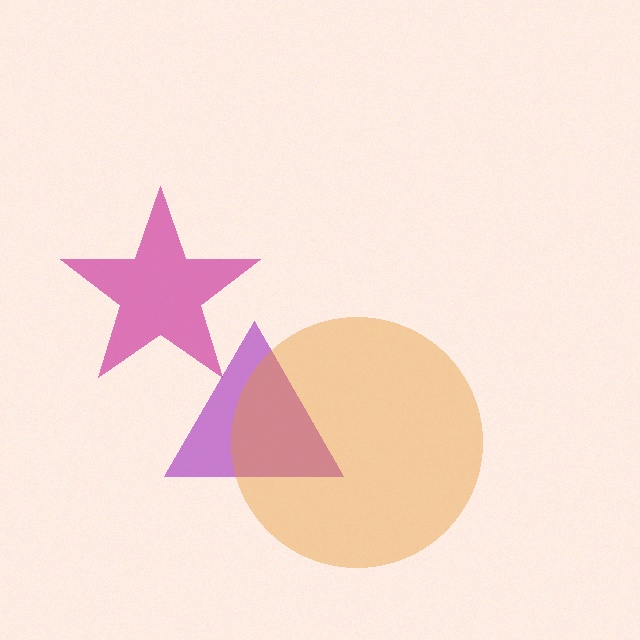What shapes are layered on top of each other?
The layered shapes are: a purple triangle, a magenta star, an orange circle.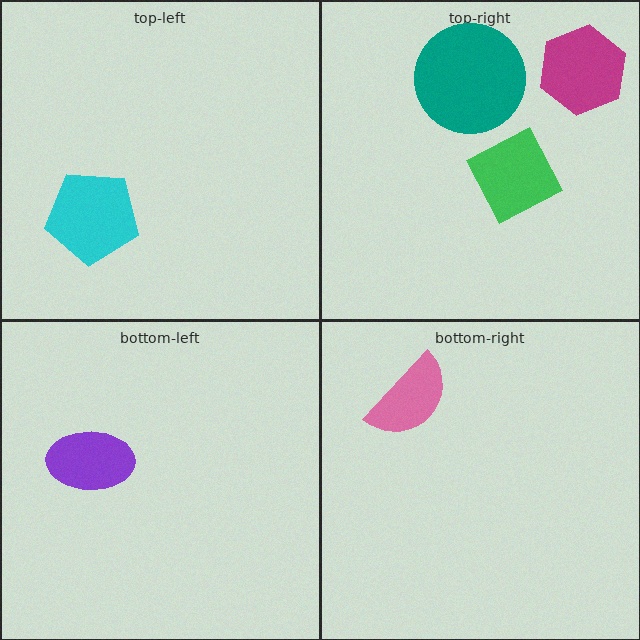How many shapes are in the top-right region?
3.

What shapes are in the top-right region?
The green diamond, the magenta hexagon, the teal circle.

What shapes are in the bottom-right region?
The pink semicircle.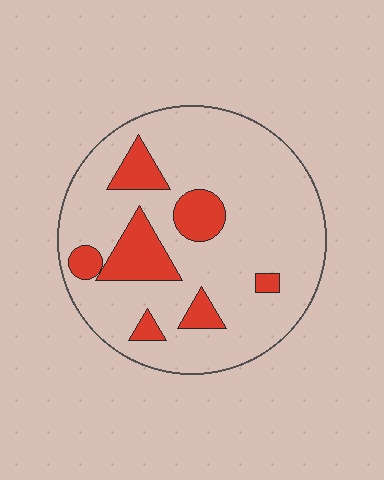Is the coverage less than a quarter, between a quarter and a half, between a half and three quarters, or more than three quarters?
Less than a quarter.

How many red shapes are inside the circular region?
7.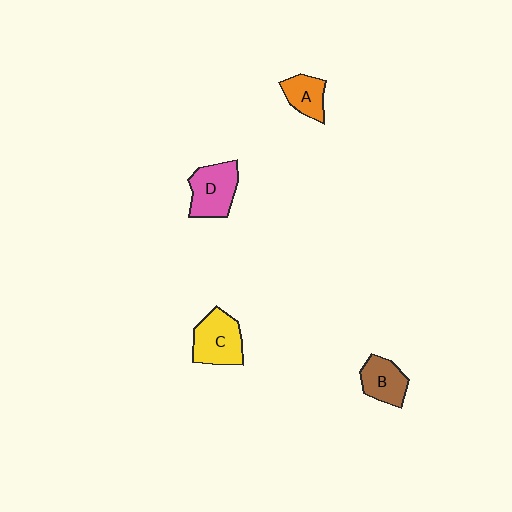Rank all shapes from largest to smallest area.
From largest to smallest: C (yellow), D (pink), B (brown), A (orange).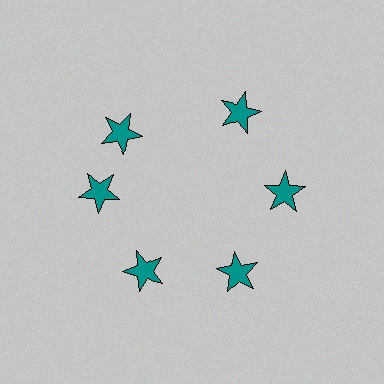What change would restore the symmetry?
The symmetry would be restored by rotating it back into even spacing with its neighbors so that all 6 stars sit at equal angles and equal distance from the center.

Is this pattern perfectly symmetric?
No. The 6 teal stars are arranged in a ring, but one element near the 11 o'clock position is rotated out of alignment along the ring, breaking the 6-fold rotational symmetry.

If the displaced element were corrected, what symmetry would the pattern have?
It would have 6-fold rotational symmetry — the pattern would map onto itself every 60 degrees.